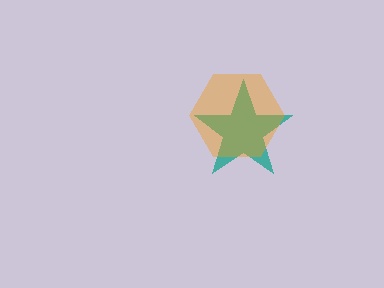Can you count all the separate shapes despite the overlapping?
Yes, there are 2 separate shapes.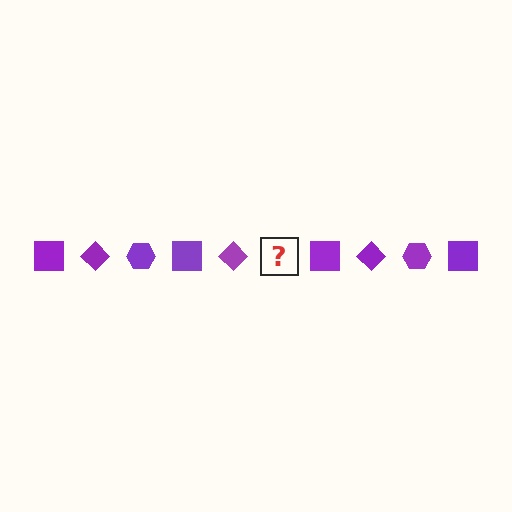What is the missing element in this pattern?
The missing element is a purple hexagon.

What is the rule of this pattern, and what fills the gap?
The rule is that the pattern cycles through square, diamond, hexagon shapes in purple. The gap should be filled with a purple hexagon.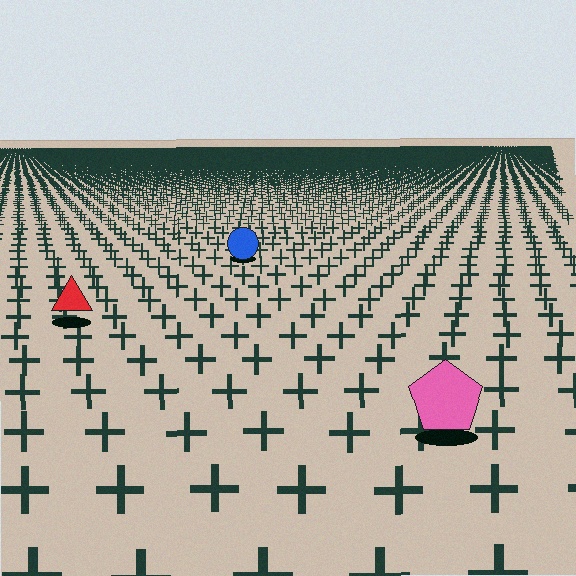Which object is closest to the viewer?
The pink pentagon is closest. The texture marks near it are larger and more spread out.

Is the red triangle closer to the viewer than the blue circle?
Yes. The red triangle is closer — you can tell from the texture gradient: the ground texture is coarser near it.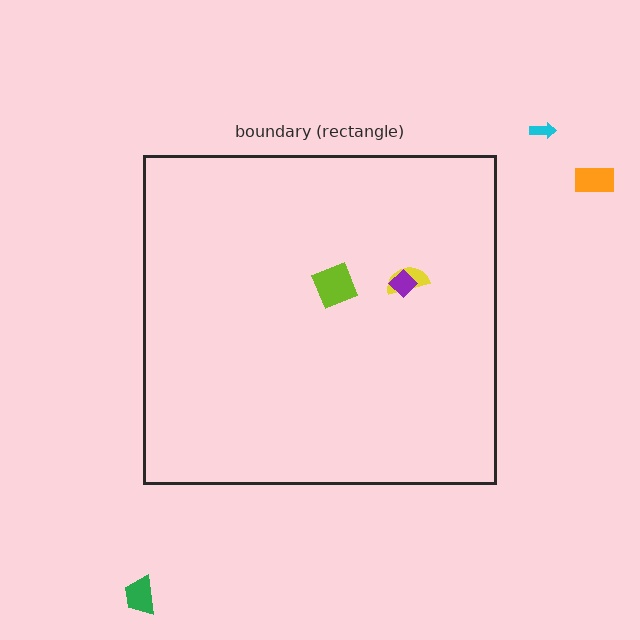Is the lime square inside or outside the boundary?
Inside.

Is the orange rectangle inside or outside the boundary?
Outside.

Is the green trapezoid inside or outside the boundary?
Outside.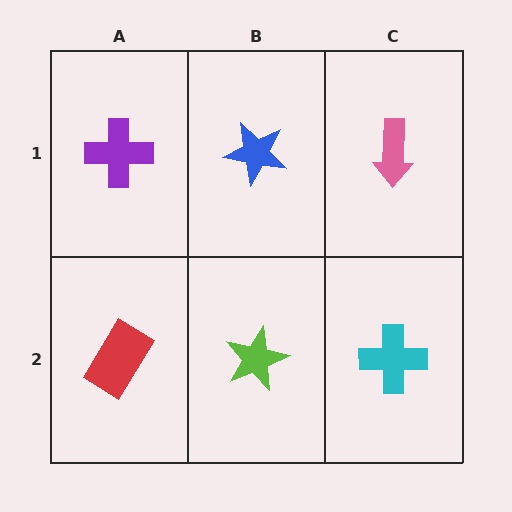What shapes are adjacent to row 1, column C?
A cyan cross (row 2, column C), a blue star (row 1, column B).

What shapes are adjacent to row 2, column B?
A blue star (row 1, column B), a red rectangle (row 2, column A), a cyan cross (row 2, column C).